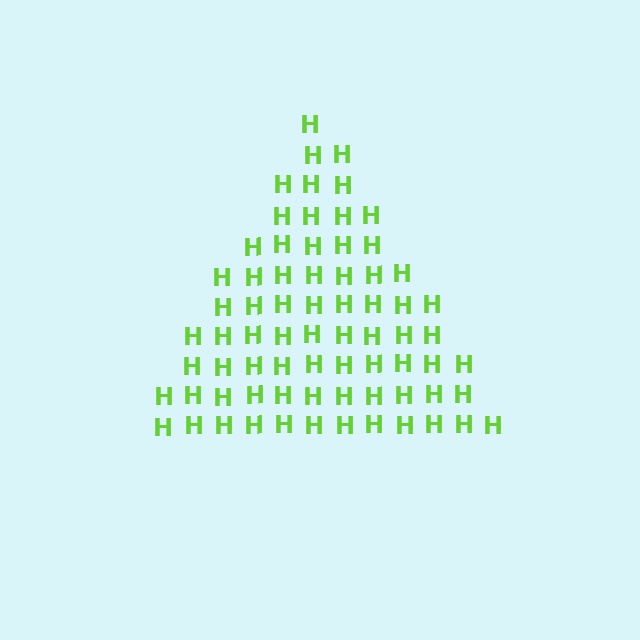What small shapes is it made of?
It is made of small letter H's.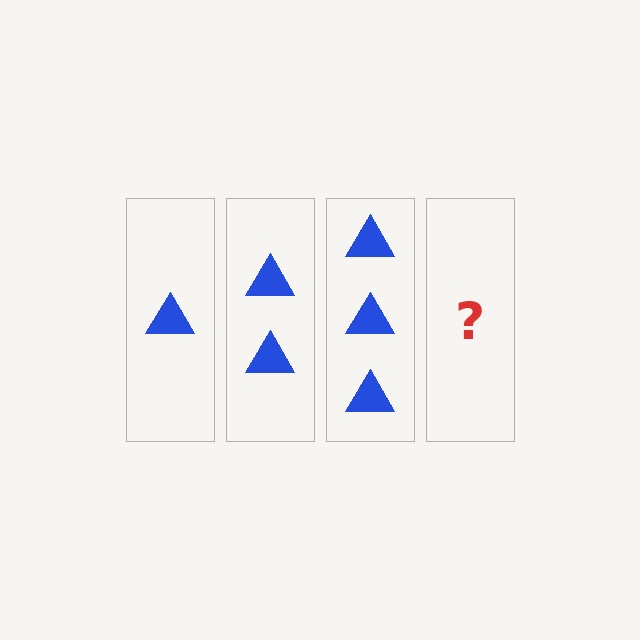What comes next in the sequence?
The next element should be 4 triangles.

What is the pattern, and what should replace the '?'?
The pattern is that each step adds one more triangle. The '?' should be 4 triangles.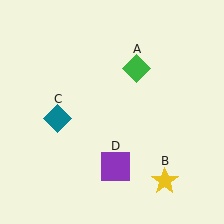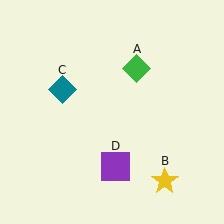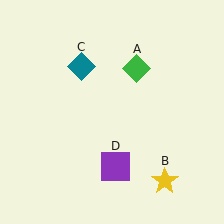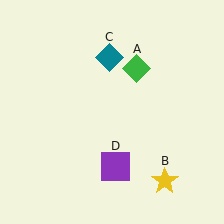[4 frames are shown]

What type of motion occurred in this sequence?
The teal diamond (object C) rotated clockwise around the center of the scene.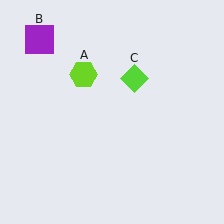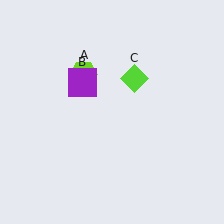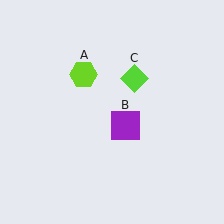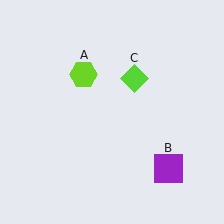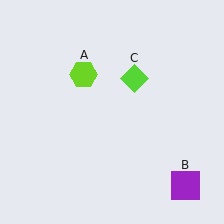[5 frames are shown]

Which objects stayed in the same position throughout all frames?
Lime hexagon (object A) and lime diamond (object C) remained stationary.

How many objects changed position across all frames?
1 object changed position: purple square (object B).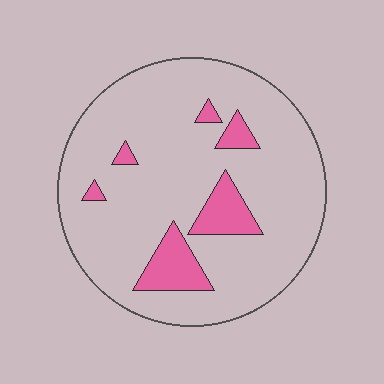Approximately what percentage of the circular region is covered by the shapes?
Approximately 15%.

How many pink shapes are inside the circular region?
6.